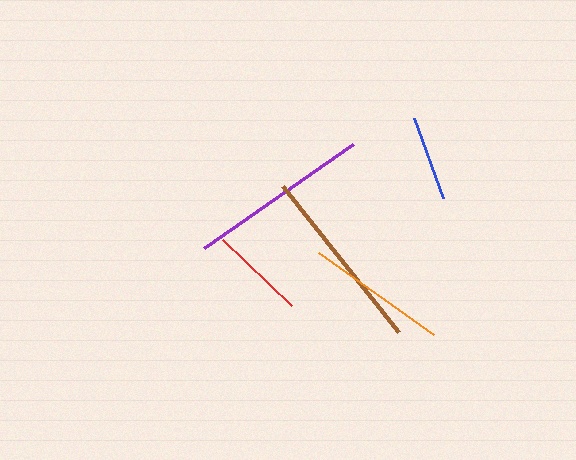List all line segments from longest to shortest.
From longest to shortest: brown, purple, orange, red, blue.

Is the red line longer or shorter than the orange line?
The orange line is longer than the red line.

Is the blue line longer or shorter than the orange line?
The orange line is longer than the blue line.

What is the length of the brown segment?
The brown segment is approximately 187 pixels long.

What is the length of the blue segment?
The blue segment is approximately 85 pixels long.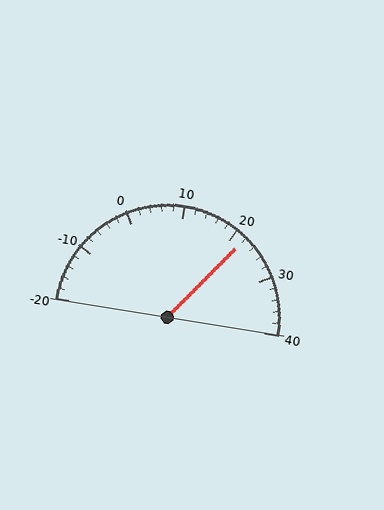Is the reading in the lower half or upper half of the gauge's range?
The reading is in the upper half of the range (-20 to 40).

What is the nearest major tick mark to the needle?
The nearest major tick mark is 20.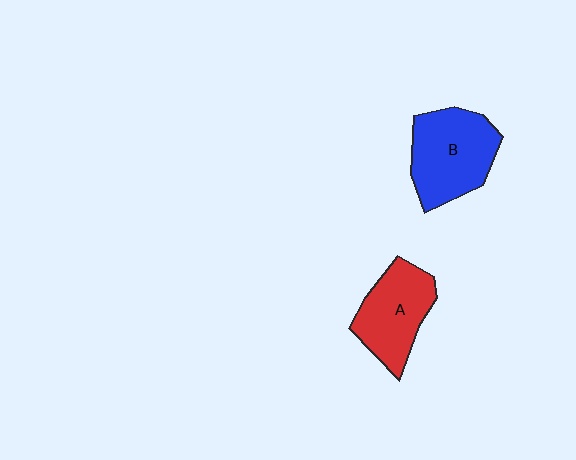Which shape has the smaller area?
Shape A (red).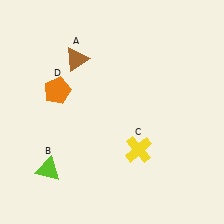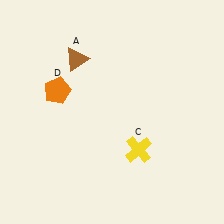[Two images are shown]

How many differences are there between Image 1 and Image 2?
There is 1 difference between the two images.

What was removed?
The lime triangle (B) was removed in Image 2.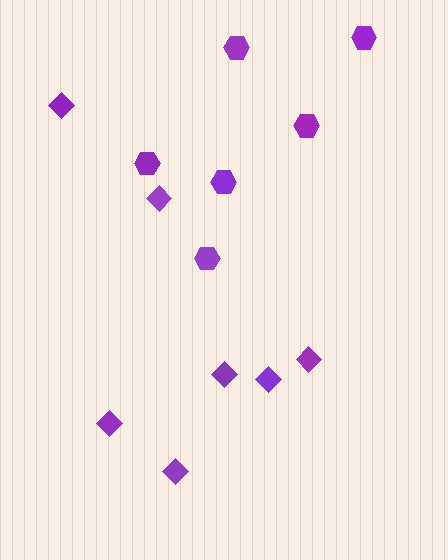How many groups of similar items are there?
There are 2 groups: one group of diamonds (7) and one group of hexagons (6).